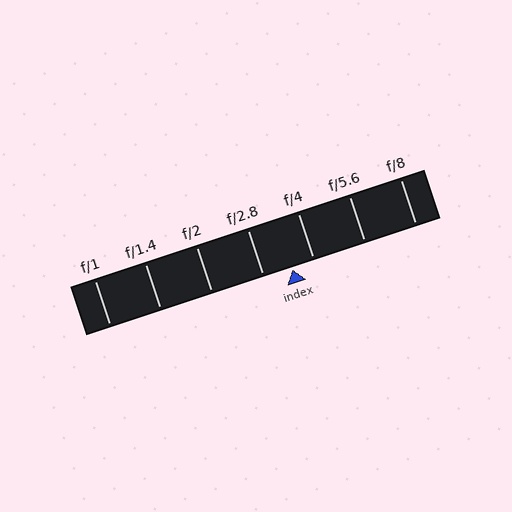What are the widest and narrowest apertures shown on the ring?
The widest aperture shown is f/1 and the narrowest is f/8.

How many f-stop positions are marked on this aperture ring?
There are 7 f-stop positions marked.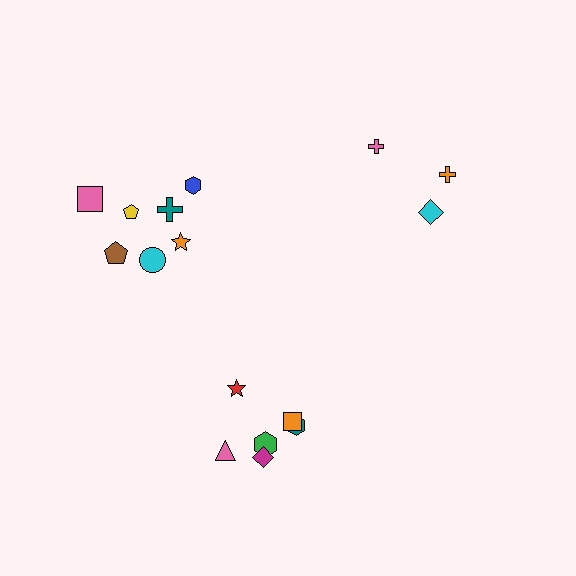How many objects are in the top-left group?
There are 7 objects.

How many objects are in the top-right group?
There are 3 objects.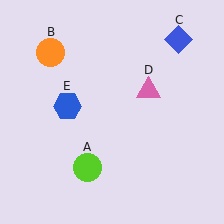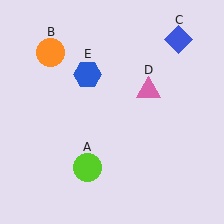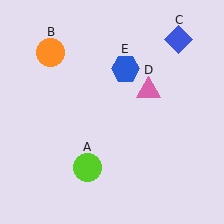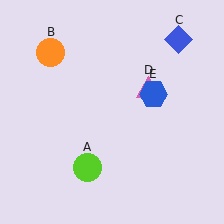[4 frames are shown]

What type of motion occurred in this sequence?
The blue hexagon (object E) rotated clockwise around the center of the scene.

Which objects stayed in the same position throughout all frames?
Lime circle (object A) and orange circle (object B) and blue diamond (object C) and pink triangle (object D) remained stationary.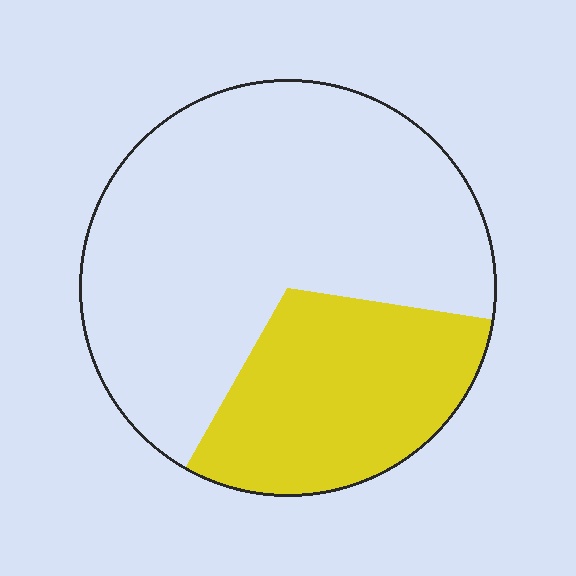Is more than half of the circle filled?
No.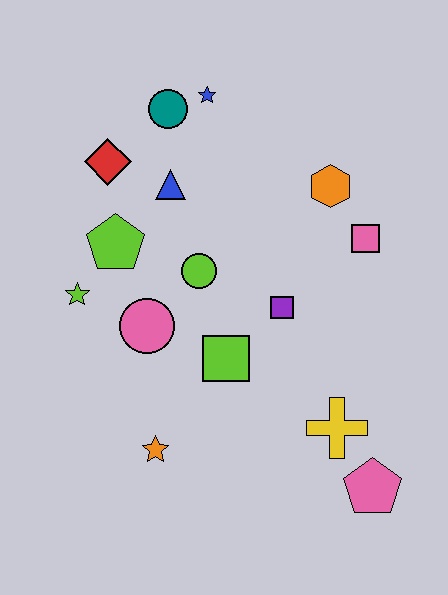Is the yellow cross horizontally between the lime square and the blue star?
No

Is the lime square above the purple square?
No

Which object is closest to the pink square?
The orange hexagon is closest to the pink square.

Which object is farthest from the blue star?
The pink pentagon is farthest from the blue star.